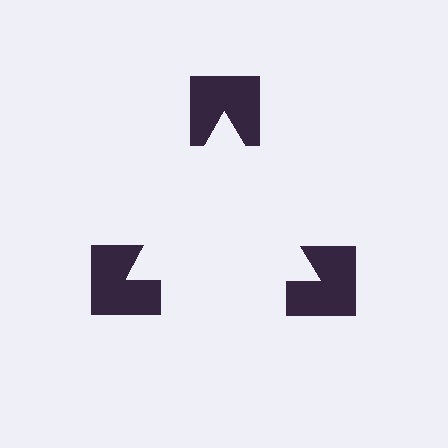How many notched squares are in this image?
There are 3 — one at each vertex of the illusory triangle.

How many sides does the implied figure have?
3 sides.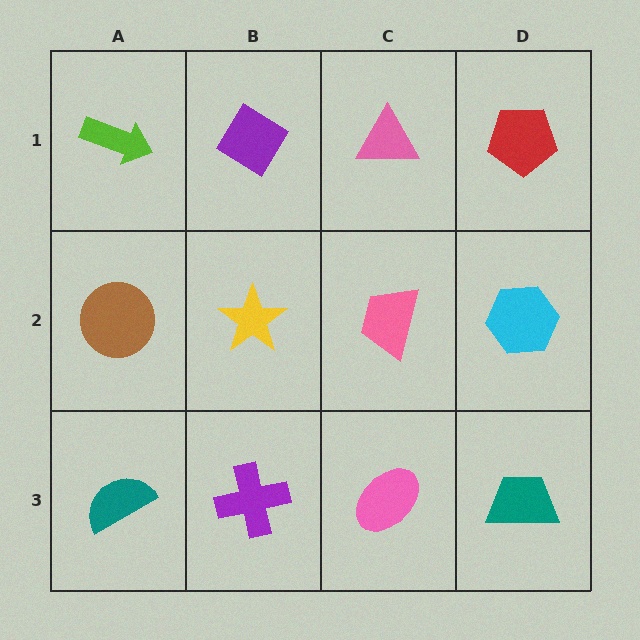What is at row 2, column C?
A pink trapezoid.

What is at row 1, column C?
A pink triangle.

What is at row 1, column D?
A red pentagon.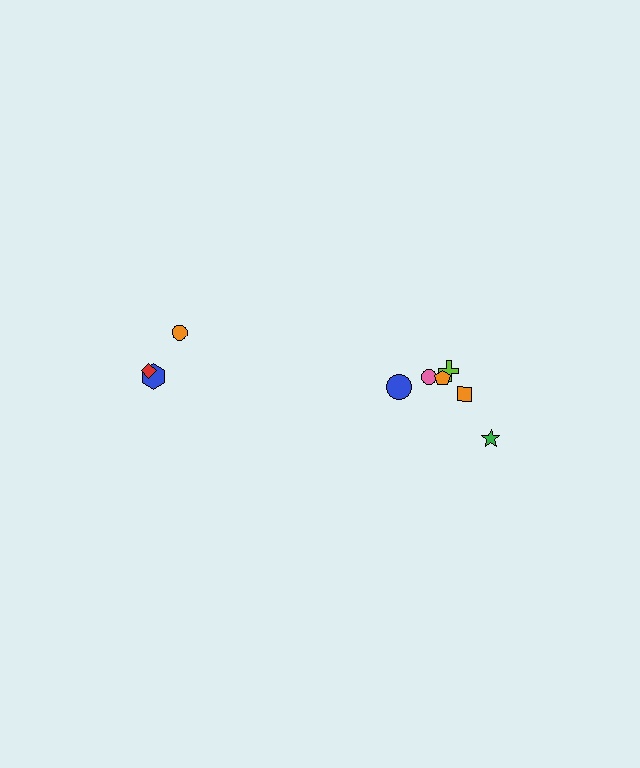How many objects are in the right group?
There are 6 objects.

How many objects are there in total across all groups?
There are 9 objects.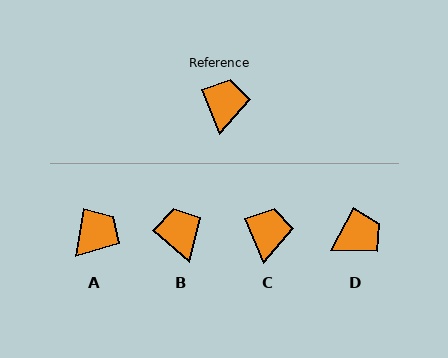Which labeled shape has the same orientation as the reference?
C.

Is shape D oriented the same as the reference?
No, it is off by about 50 degrees.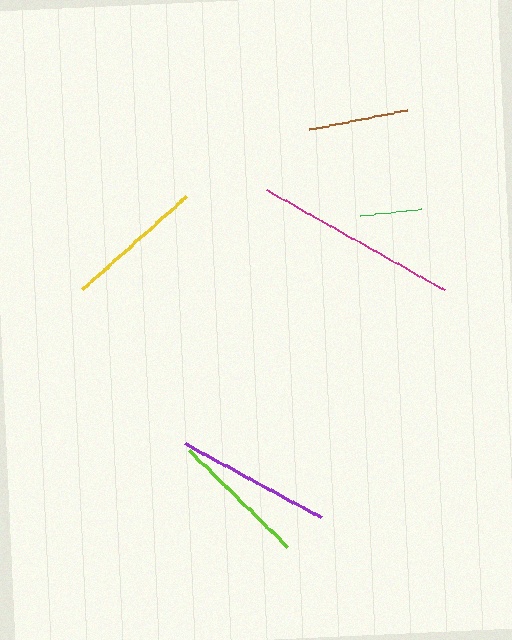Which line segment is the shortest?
The green line is the shortest at approximately 61 pixels.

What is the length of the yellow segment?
The yellow segment is approximately 138 pixels long.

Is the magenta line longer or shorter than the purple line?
The magenta line is longer than the purple line.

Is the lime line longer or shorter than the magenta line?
The magenta line is longer than the lime line.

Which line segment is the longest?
The magenta line is the longest at approximately 204 pixels.